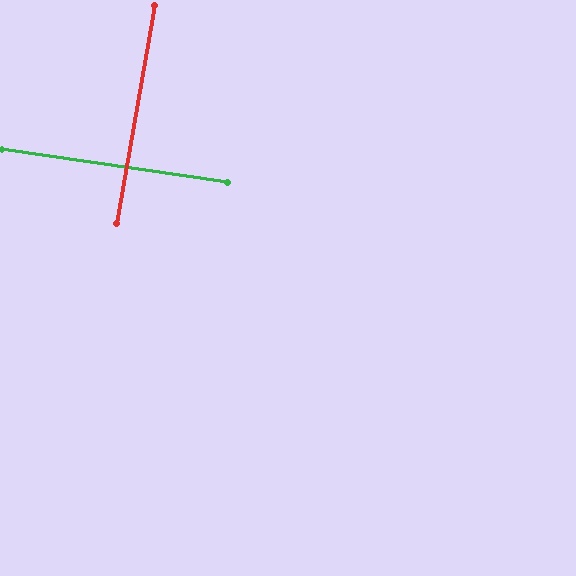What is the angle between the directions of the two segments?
Approximately 88 degrees.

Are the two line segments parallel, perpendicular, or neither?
Perpendicular — they meet at approximately 88°.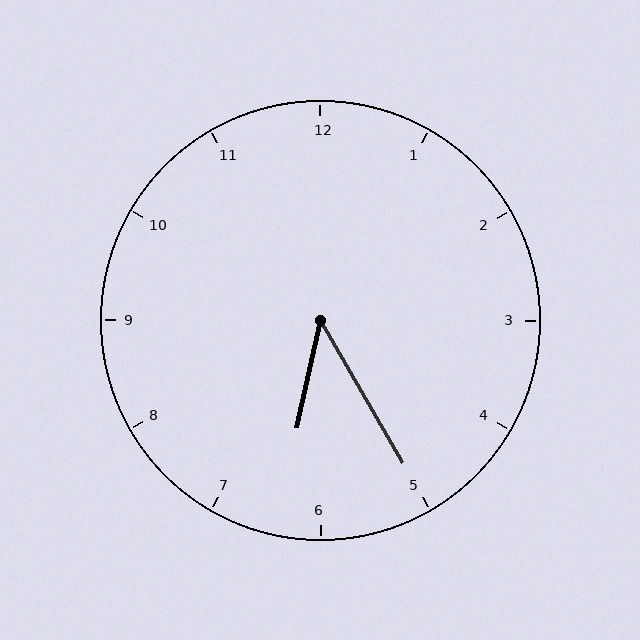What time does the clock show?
6:25.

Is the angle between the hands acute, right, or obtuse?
It is acute.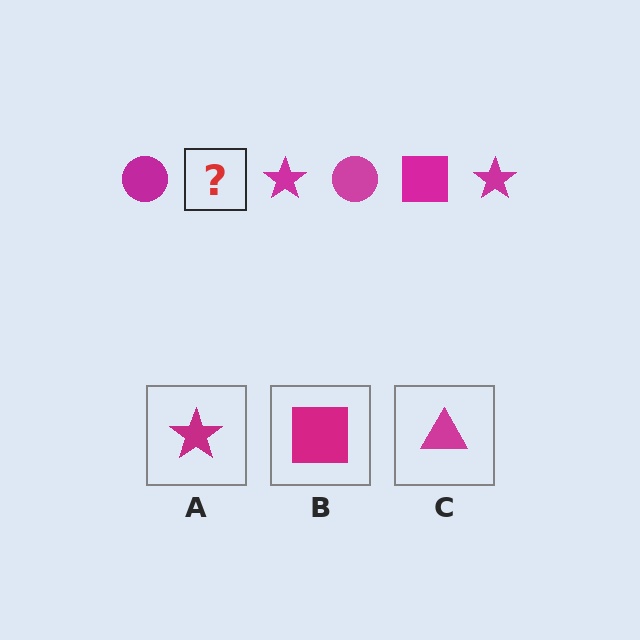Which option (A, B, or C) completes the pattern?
B.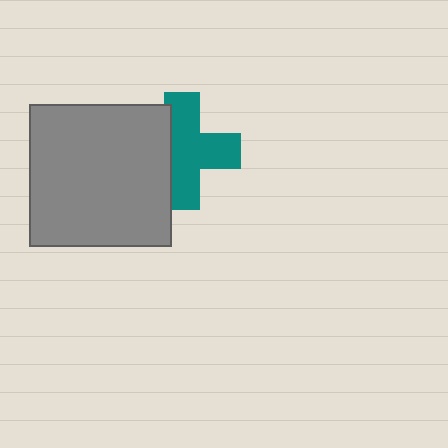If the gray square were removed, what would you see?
You would see the complete teal cross.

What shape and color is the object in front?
The object in front is a gray square.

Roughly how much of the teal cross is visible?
Most of it is visible (roughly 68%).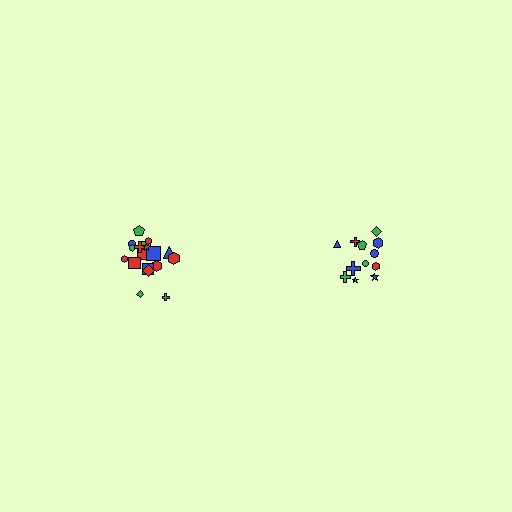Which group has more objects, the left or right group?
The left group.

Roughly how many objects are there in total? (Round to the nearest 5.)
Roughly 30 objects in total.